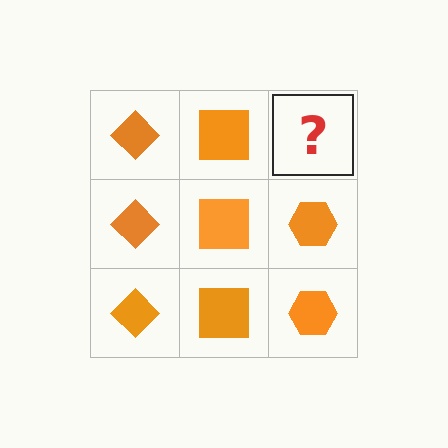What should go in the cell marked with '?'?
The missing cell should contain an orange hexagon.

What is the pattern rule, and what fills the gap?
The rule is that each column has a consistent shape. The gap should be filled with an orange hexagon.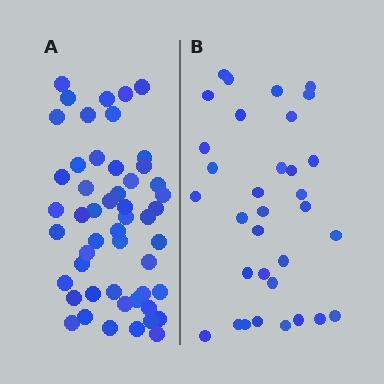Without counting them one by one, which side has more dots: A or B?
Region A (the left region) has more dots.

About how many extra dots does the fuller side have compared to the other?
Region A has approximately 20 more dots than region B.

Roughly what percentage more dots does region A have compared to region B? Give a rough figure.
About 55% more.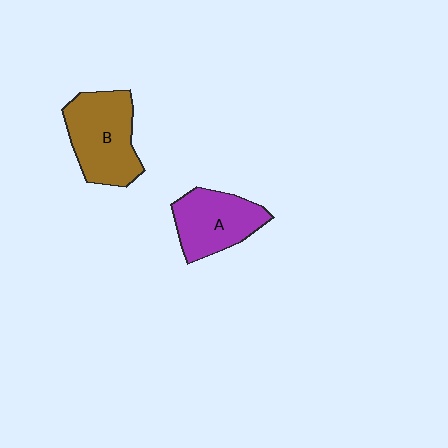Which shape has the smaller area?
Shape A (purple).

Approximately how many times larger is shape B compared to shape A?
Approximately 1.2 times.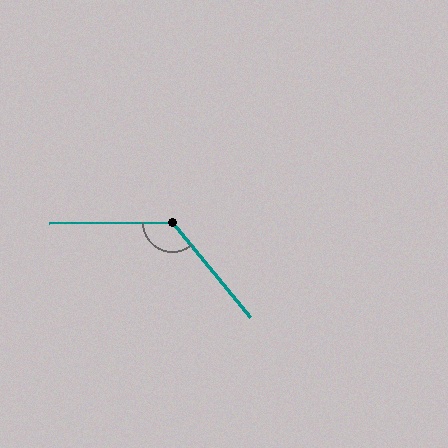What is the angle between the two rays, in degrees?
Approximately 129 degrees.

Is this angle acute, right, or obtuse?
It is obtuse.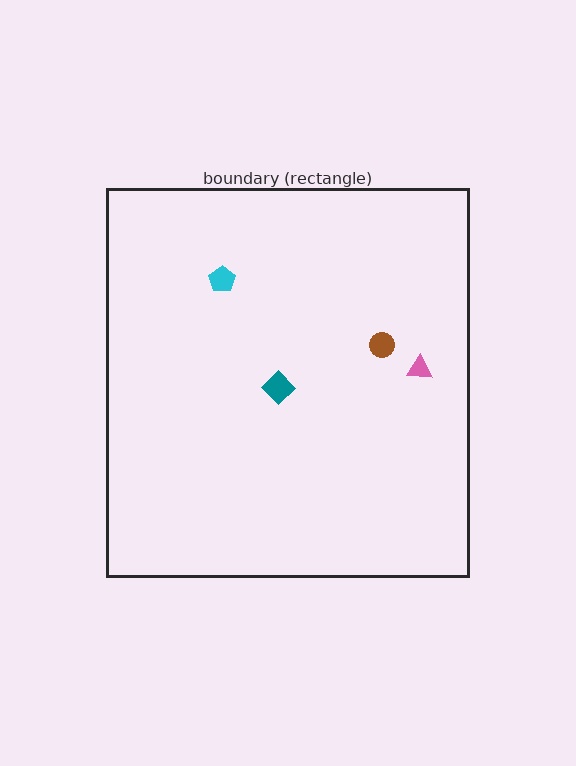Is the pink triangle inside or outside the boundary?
Inside.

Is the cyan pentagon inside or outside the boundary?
Inside.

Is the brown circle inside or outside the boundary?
Inside.